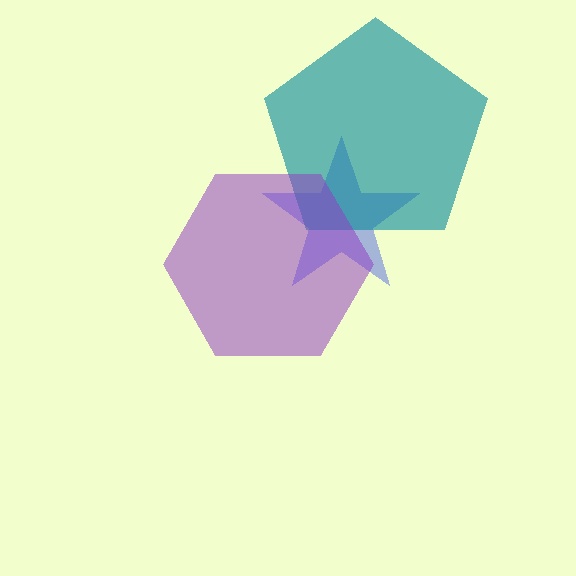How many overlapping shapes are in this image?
There are 3 overlapping shapes in the image.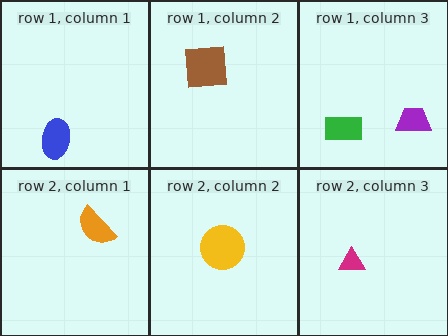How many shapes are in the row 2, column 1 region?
1.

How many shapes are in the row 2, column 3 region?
1.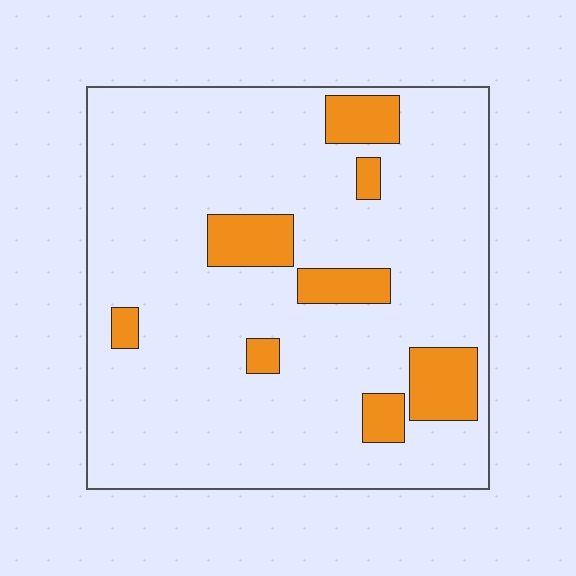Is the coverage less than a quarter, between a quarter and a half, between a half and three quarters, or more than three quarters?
Less than a quarter.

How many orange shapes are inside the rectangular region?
8.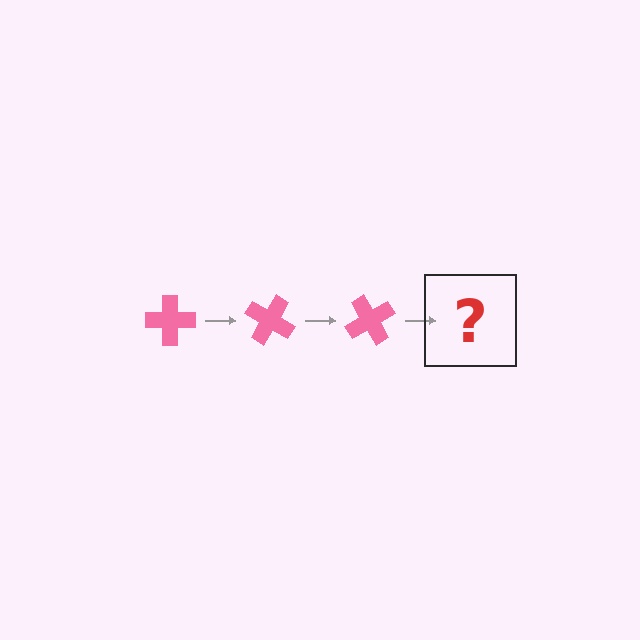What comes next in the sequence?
The next element should be a pink cross rotated 90 degrees.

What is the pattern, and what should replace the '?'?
The pattern is that the cross rotates 30 degrees each step. The '?' should be a pink cross rotated 90 degrees.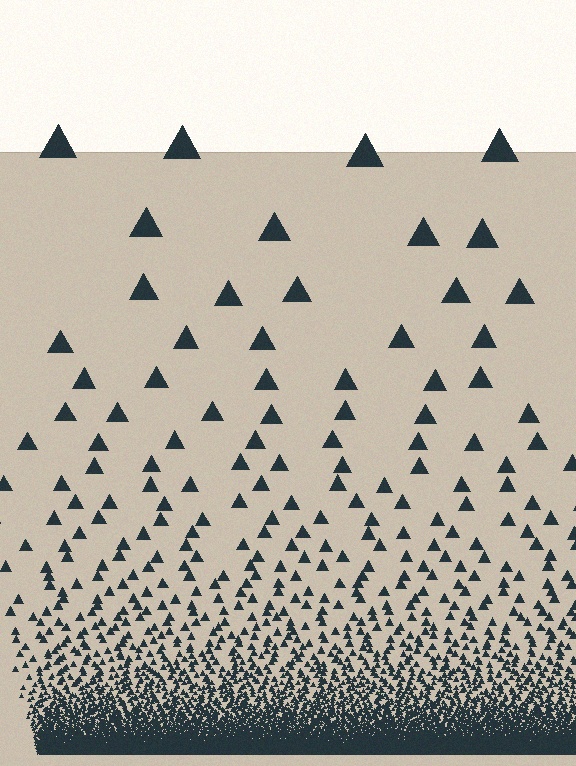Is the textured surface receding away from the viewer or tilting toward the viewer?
The surface appears to tilt toward the viewer. Texture elements get larger and sparser toward the top.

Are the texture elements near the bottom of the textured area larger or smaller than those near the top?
Smaller. The gradient is inverted — elements near the bottom are smaller and denser.